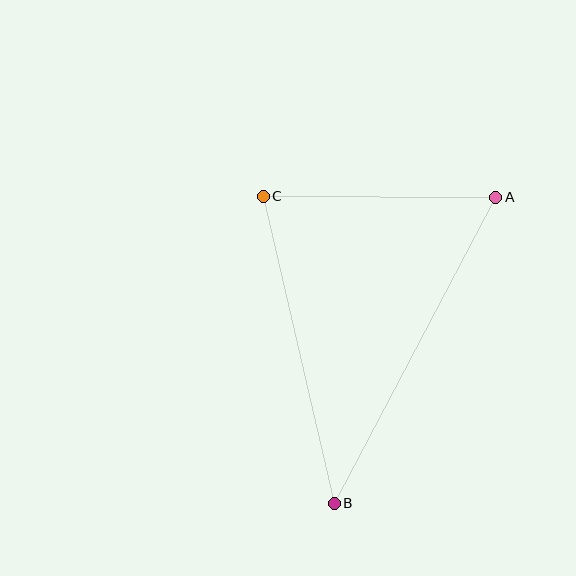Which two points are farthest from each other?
Points A and B are farthest from each other.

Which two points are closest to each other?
Points A and C are closest to each other.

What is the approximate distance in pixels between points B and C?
The distance between B and C is approximately 315 pixels.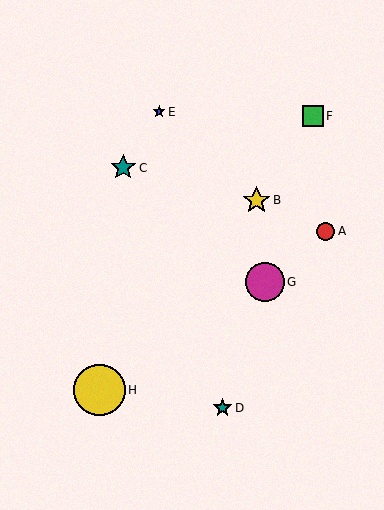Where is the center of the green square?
The center of the green square is at (313, 116).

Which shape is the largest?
The yellow circle (labeled H) is the largest.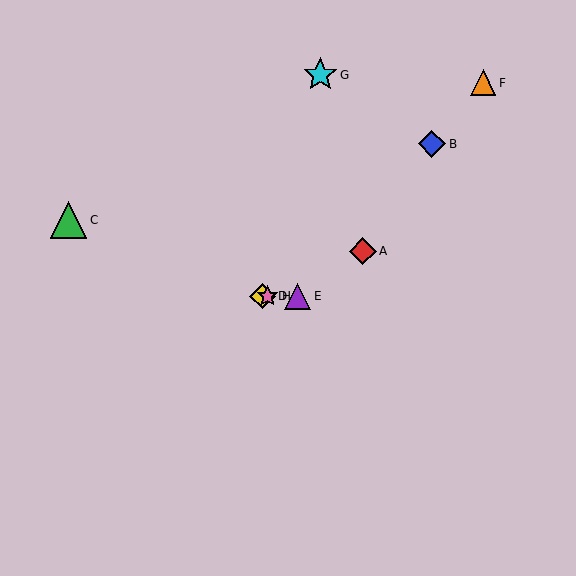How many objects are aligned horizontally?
3 objects (D, E, H) are aligned horizontally.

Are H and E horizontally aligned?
Yes, both are at y≈296.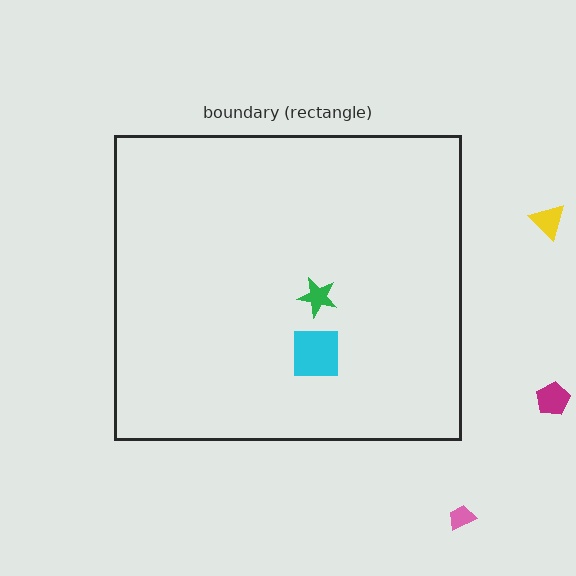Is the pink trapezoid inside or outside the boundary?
Outside.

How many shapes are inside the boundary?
2 inside, 3 outside.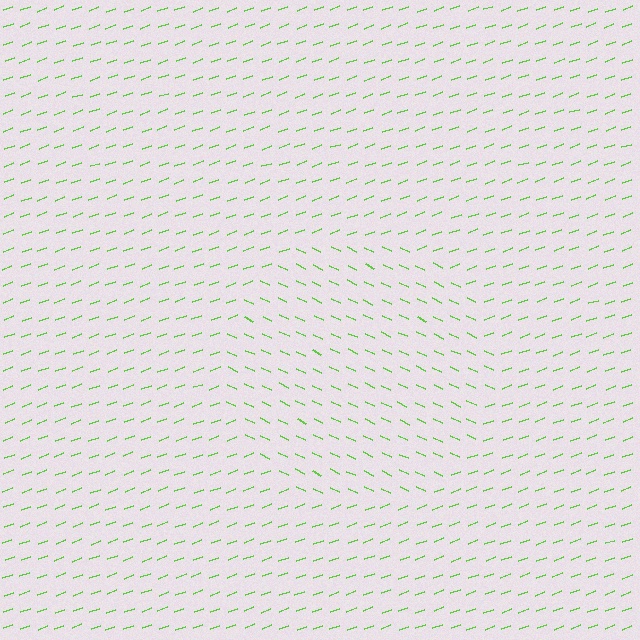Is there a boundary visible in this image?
Yes, there is a texture boundary formed by a change in line orientation.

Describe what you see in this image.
The image is filled with small lime line segments. A circle region in the image has lines oriented differently from the surrounding lines, creating a visible texture boundary.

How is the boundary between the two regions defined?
The boundary is defined purely by a change in line orientation (approximately 45 degrees difference). All lines are the same color and thickness.